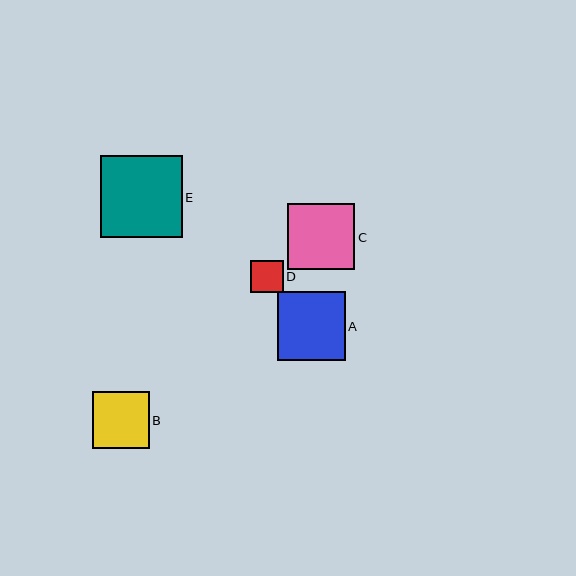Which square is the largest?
Square E is the largest with a size of approximately 82 pixels.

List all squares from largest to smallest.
From largest to smallest: E, A, C, B, D.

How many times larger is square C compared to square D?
Square C is approximately 2.1 times the size of square D.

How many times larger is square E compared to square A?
Square E is approximately 1.2 times the size of square A.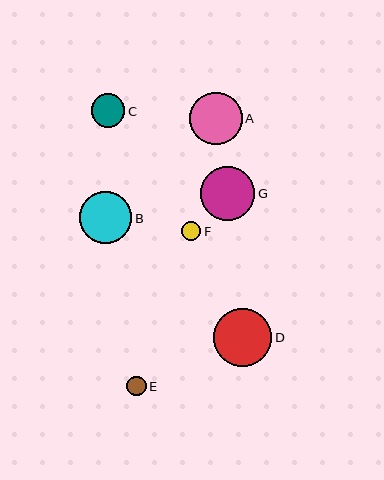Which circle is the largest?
Circle D is the largest with a size of approximately 58 pixels.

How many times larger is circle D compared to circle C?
Circle D is approximately 1.7 times the size of circle C.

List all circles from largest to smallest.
From largest to smallest: D, G, A, B, C, E, F.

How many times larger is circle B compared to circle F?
Circle B is approximately 2.8 times the size of circle F.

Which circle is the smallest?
Circle F is the smallest with a size of approximately 19 pixels.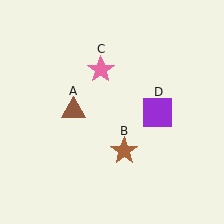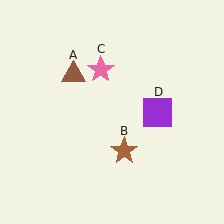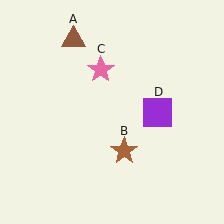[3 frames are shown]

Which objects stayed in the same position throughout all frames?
Brown star (object B) and pink star (object C) and purple square (object D) remained stationary.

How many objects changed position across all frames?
1 object changed position: brown triangle (object A).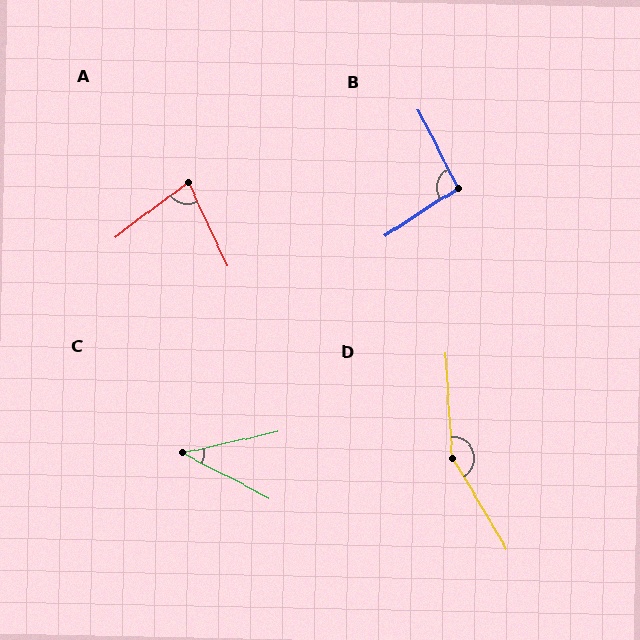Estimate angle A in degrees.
Approximately 79 degrees.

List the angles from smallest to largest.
C (41°), A (79°), B (96°), D (153°).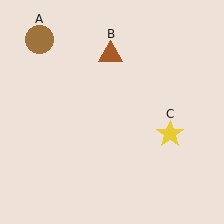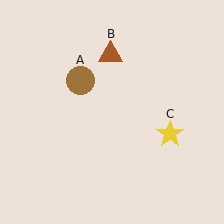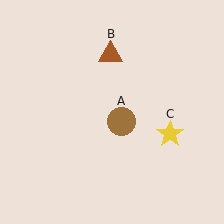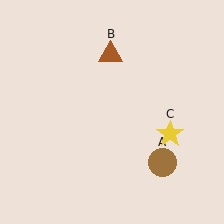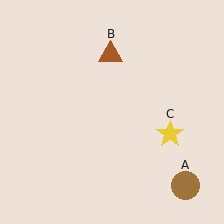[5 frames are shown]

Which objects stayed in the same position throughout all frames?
Brown triangle (object B) and yellow star (object C) remained stationary.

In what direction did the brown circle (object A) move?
The brown circle (object A) moved down and to the right.